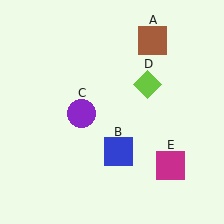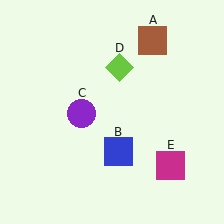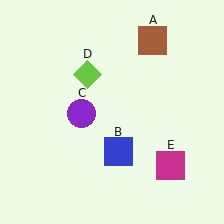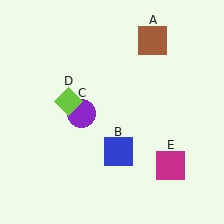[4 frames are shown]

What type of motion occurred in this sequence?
The lime diamond (object D) rotated counterclockwise around the center of the scene.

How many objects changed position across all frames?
1 object changed position: lime diamond (object D).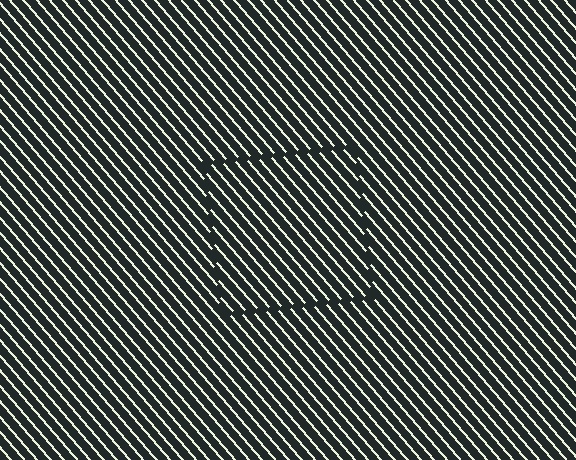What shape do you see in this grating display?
An illusory square. The interior of the shape contains the same grating, shifted by half a period — the contour is defined by the phase discontinuity where line-ends from the inner and outer gratings abut.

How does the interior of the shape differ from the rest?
The interior of the shape contains the same grating, shifted by half a period — the contour is defined by the phase discontinuity where line-ends from the inner and outer gratings abut.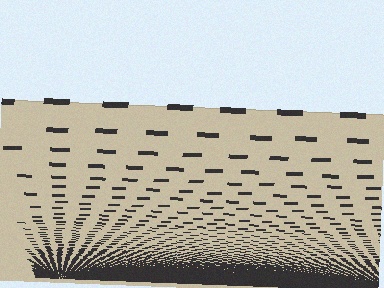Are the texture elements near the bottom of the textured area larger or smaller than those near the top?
Smaller. The gradient is inverted — elements near the bottom are smaller and denser.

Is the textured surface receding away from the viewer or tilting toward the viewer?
The surface appears to tilt toward the viewer. Texture elements get larger and sparser toward the top.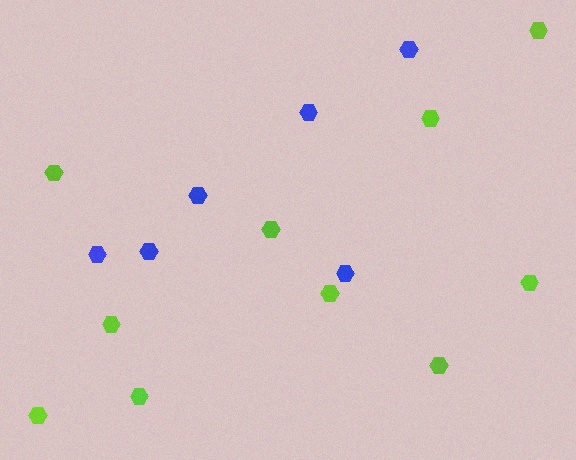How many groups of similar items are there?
There are 2 groups: one group of lime hexagons (10) and one group of blue hexagons (6).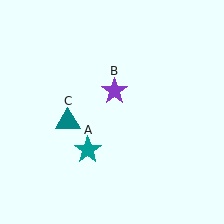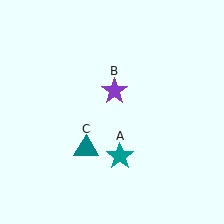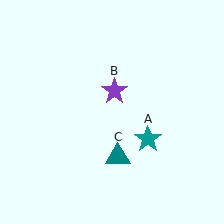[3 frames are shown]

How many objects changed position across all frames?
2 objects changed position: teal star (object A), teal triangle (object C).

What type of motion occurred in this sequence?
The teal star (object A), teal triangle (object C) rotated counterclockwise around the center of the scene.